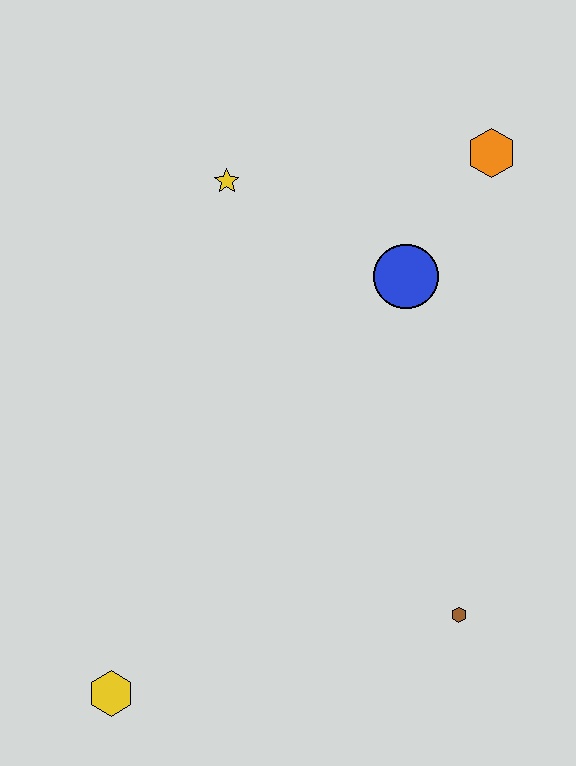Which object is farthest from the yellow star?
The yellow hexagon is farthest from the yellow star.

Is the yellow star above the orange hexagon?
No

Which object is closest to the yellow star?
The blue circle is closest to the yellow star.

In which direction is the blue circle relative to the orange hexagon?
The blue circle is below the orange hexagon.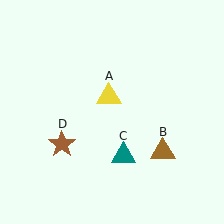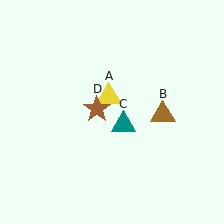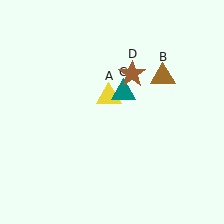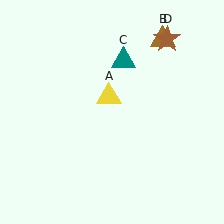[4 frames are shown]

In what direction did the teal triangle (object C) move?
The teal triangle (object C) moved up.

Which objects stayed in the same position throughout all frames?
Yellow triangle (object A) remained stationary.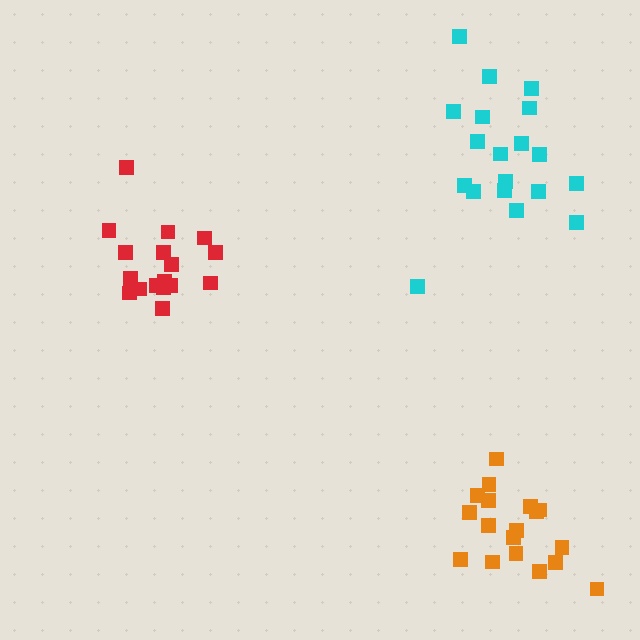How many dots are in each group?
Group 1: 18 dots, Group 2: 19 dots, Group 3: 17 dots (54 total).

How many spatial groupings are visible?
There are 3 spatial groupings.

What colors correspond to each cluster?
The clusters are colored: orange, cyan, red.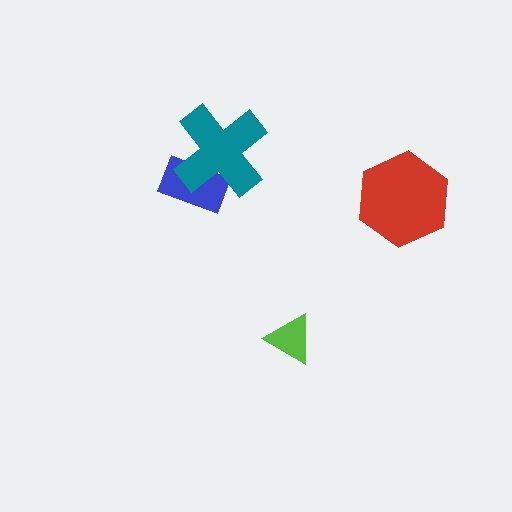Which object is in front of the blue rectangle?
The teal cross is in front of the blue rectangle.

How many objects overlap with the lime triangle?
0 objects overlap with the lime triangle.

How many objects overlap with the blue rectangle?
1 object overlaps with the blue rectangle.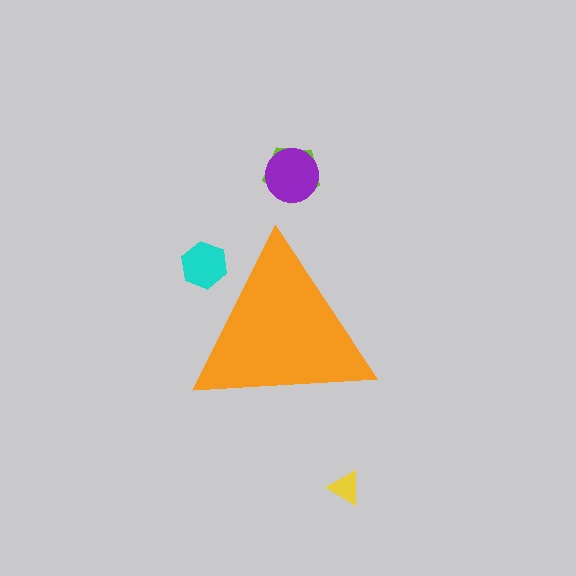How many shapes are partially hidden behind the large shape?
1 shape is partially hidden.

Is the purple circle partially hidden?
No, the purple circle is fully visible.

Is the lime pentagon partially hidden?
No, the lime pentagon is fully visible.